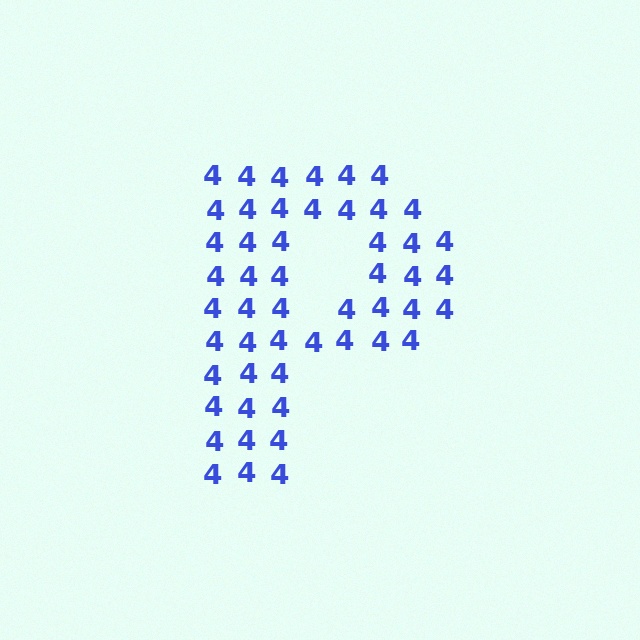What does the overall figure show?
The overall figure shows the letter P.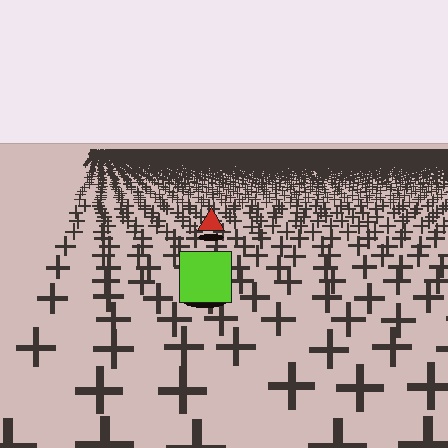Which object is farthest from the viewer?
The red triangle is farthest from the viewer. It appears smaller and the ground texture around it is denser.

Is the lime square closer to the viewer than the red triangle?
Yes. The lime square is closer — you can tell from the texture gradient: the ground texture is coarser near it.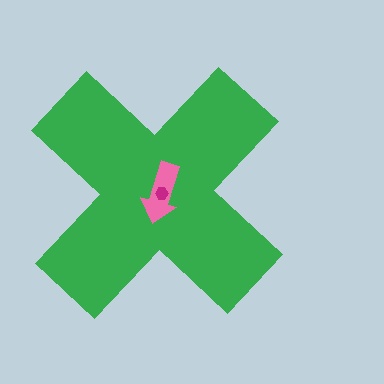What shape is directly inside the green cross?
The pink arrow.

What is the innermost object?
The magenta hexagon.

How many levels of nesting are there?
3.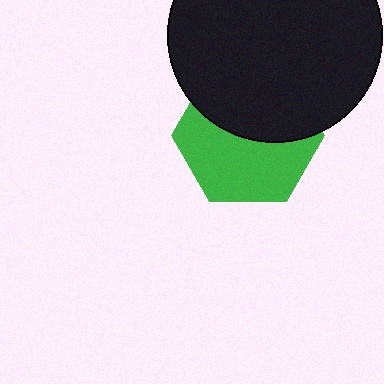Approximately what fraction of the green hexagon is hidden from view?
Roughly 46% of the green hexagon is hidden behind the black circle.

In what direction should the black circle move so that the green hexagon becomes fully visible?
The black circle should move up. That is the shortest direction to clear the overlap and leave the green hexagon fully visible.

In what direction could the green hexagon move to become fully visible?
The green hexagon could move down. That would shift it out from behind the black circle entirely.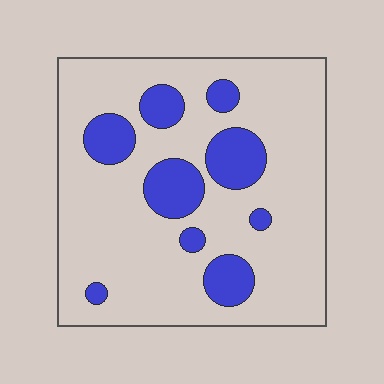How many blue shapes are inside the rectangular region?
9.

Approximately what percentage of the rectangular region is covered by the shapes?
Approximately 20%.